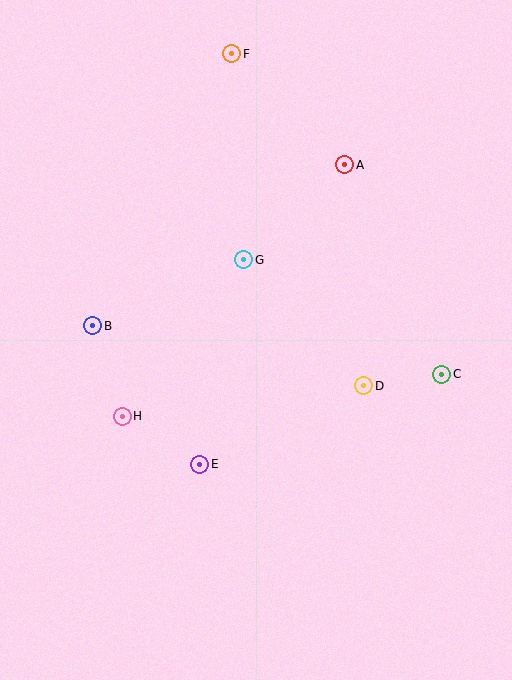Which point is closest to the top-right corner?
Point A is closest to the top-right corner.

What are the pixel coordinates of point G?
Point G is at (244, 260).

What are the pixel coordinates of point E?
Point E is at (200, 464).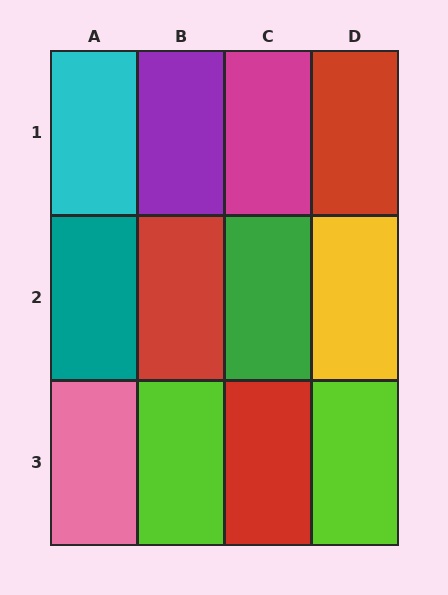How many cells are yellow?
1 cell is yellow.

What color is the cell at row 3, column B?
Lime.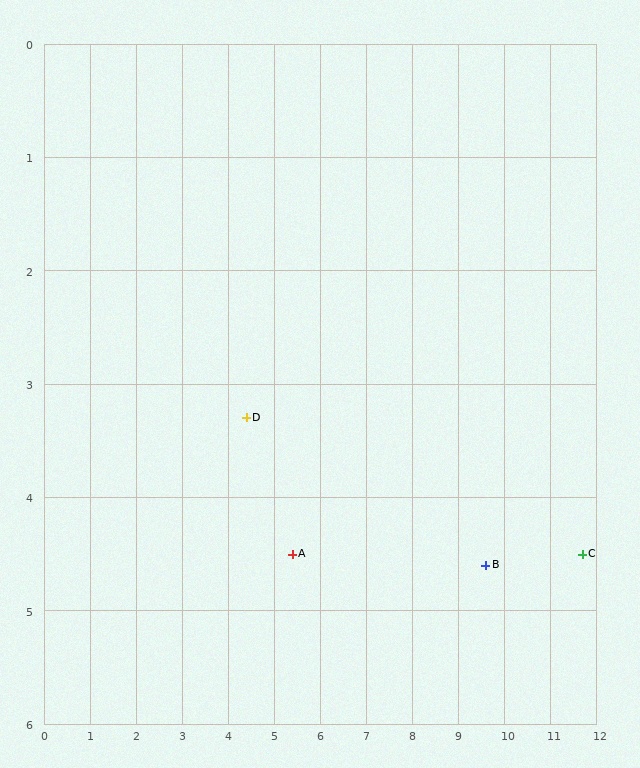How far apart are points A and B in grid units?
Points A and B are about 4.2 grid units apart.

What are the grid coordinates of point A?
Point A is at approximately (5.4, 4.5).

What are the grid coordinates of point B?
Point B is at approximately (9.6, 4.6).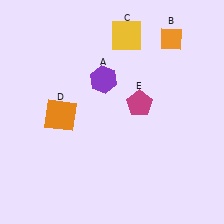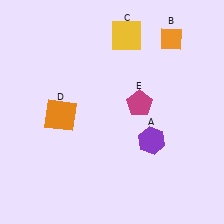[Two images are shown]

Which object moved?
The purple hexagon (A) moved down.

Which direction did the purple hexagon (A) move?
The purple hexagon (A) moved down.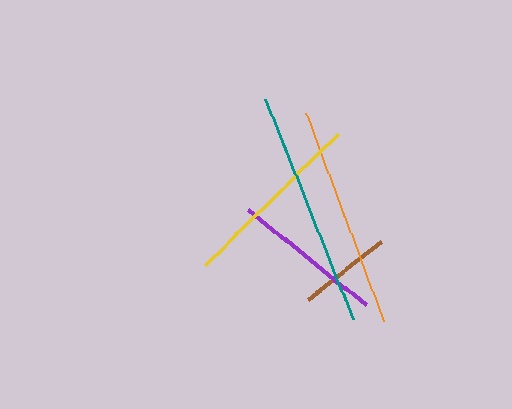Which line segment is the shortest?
The brown line is the shortest at approximately 92 pixels.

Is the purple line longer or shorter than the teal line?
The teal line is longer than the purple line.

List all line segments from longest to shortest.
From longest to shortest: teal, orange, yellow, purple, brown.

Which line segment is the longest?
The teal line is the longest at approximately 238 pixels.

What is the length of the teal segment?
The teal segment is approximately 238 pixels long.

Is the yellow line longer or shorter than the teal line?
The teal line is longer than the yellow line.